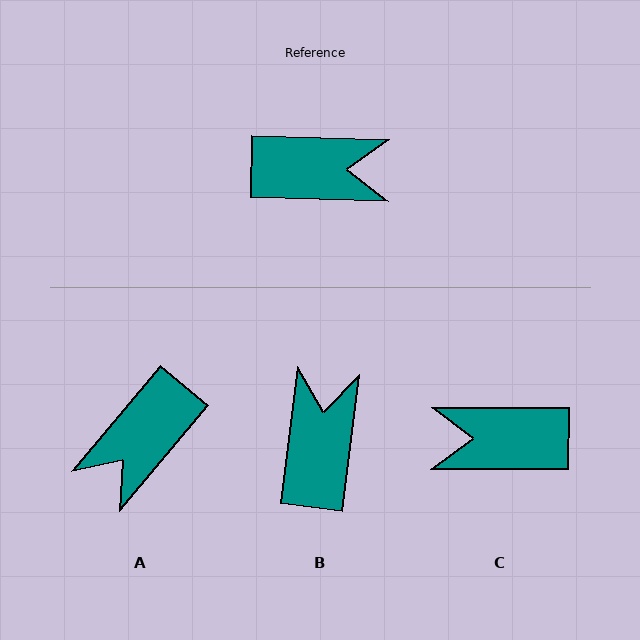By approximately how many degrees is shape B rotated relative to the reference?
Approximately 84 degrees counter-clockwise.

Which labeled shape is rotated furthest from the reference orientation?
C, about 178 degrees away.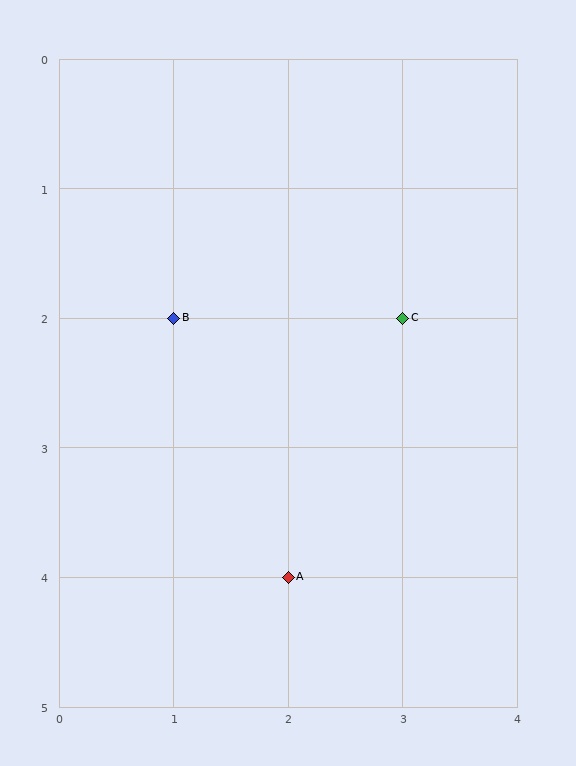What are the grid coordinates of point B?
Point B is at grid coordinates (1, 2).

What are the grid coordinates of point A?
Point A is at grid coordinates (2, 4).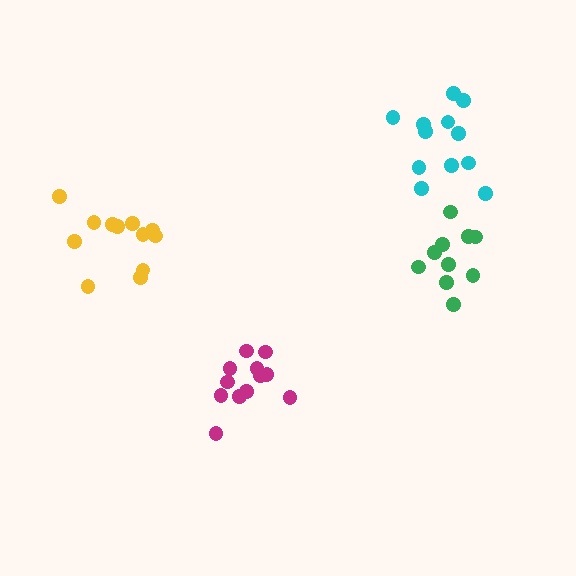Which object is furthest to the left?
The yellow cluster is leftmost.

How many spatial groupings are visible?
There are 4 spatial groupings.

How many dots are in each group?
Group 1: 12 dots, Group 2: 12 dots, Group 3: 10 dots, Group 4: 12 dots (46 total).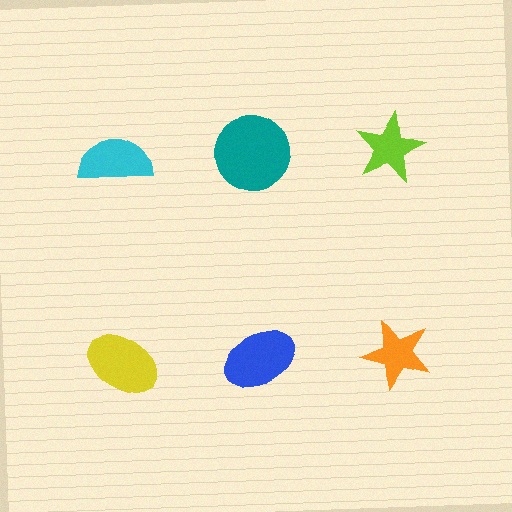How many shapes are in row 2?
3 shapes.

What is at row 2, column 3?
An orange star.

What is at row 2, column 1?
A yellow ellipse.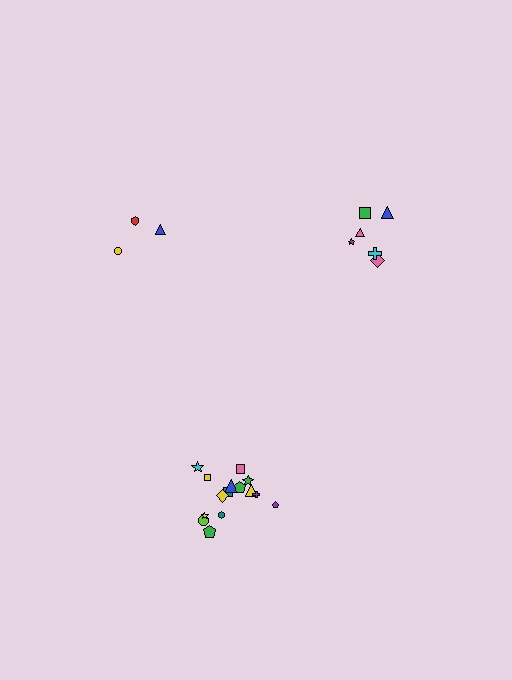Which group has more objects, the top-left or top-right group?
The top-right group.